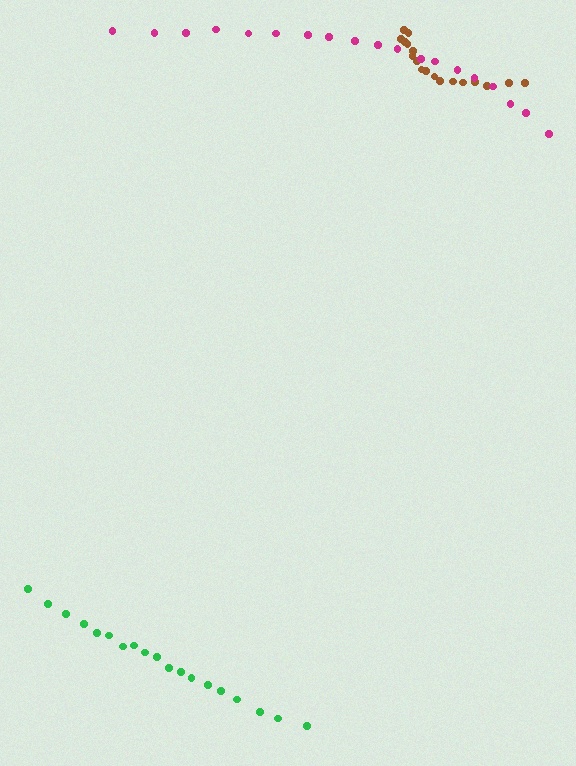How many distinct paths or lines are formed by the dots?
There are 3 distinct paths.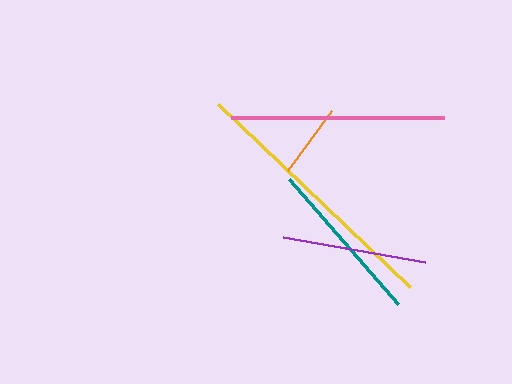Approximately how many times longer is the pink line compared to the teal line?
The pink line is approximately 1.3 times the length of the teal line.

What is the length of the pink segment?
The pink segment is approximately 214 pixels long.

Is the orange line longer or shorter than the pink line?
The pink line is longer than the orange line.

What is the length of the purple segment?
The purple segment is approximately 144 pixels long.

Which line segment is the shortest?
The orange line is the shortest at approximately 75 pixels.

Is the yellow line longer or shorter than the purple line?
The yellow line is longer than the purple line.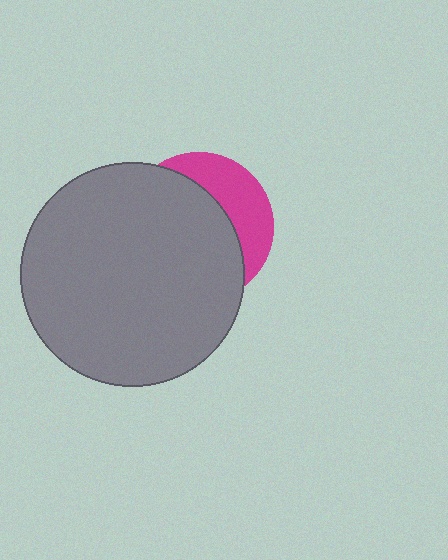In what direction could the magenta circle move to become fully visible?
The magenta circle could move right. That would shift it out from behind the gray circle entirely.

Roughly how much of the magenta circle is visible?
A small part of it is visible (roughly 32%).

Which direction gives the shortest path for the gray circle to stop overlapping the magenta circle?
Moving left gives the shortest separation.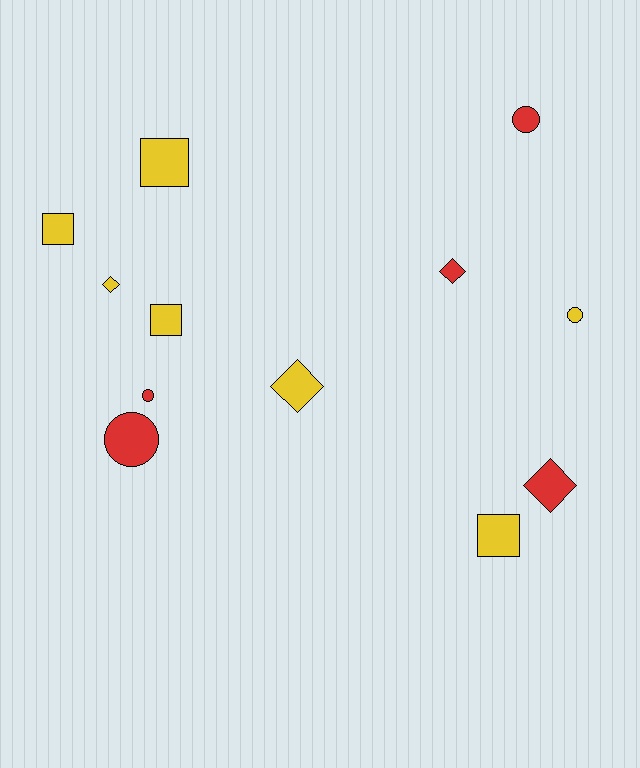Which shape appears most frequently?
Circle, with 4 objects.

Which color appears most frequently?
Yellow, with 7 objects.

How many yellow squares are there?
There are 4 yellow squares.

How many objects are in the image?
There are 12 objects.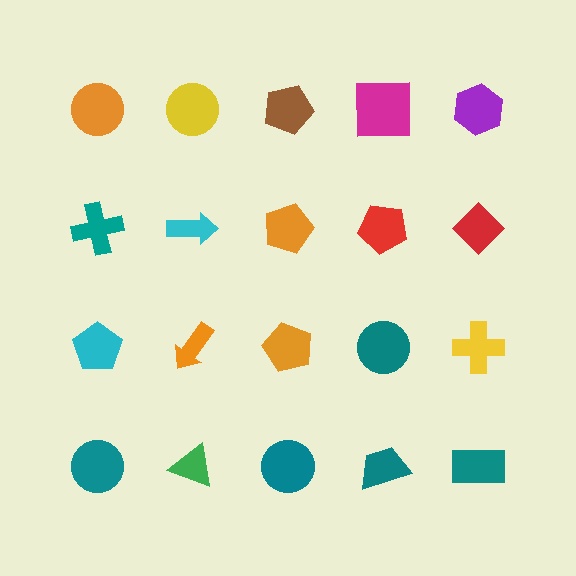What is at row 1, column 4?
A magenta square.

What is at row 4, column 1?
A teal circle.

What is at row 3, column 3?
An orange pentagon.